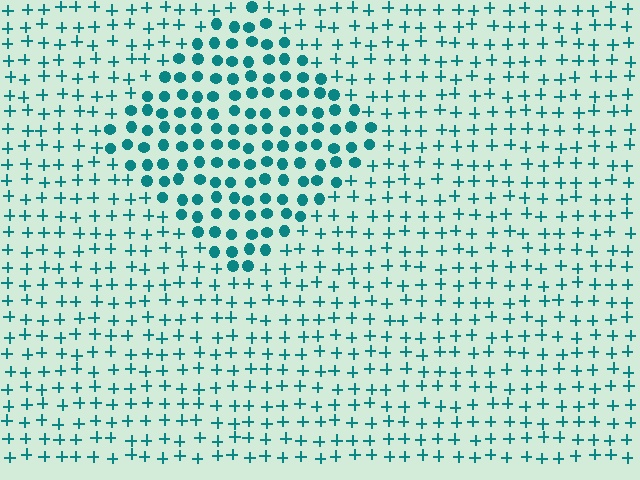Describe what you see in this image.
The image is filled with small teal elements arranged in a uniform grid. A diamond-shaped region contains circles, while the surrounding area contains plus signs. The boundary is defined purely by the change in element shape.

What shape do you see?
I see a diamond.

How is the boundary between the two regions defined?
The boundary is defined by a change in element shape: circles inside vs. plus signs outside. All elements share the same color and spacing.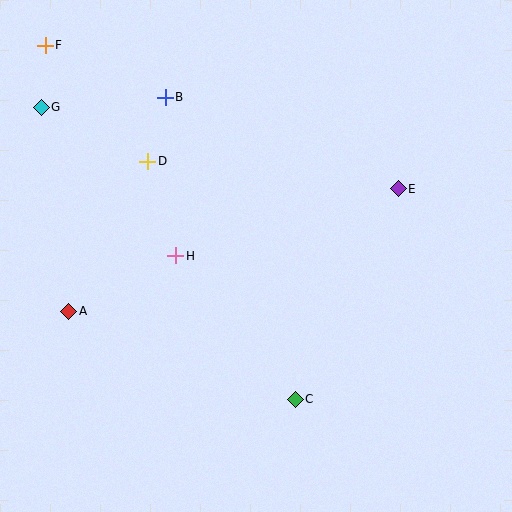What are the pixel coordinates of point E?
Point E is at (398, 189).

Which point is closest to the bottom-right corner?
Point C is closest to the bottom-right corner.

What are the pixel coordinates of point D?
Point D is at (148, 161).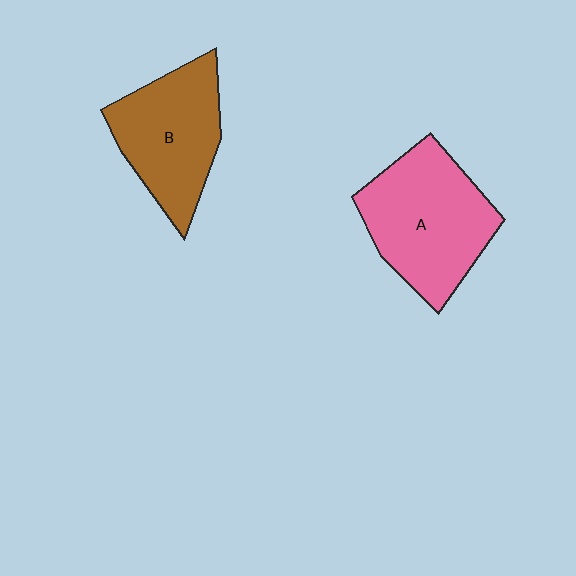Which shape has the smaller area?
Shape B (brown).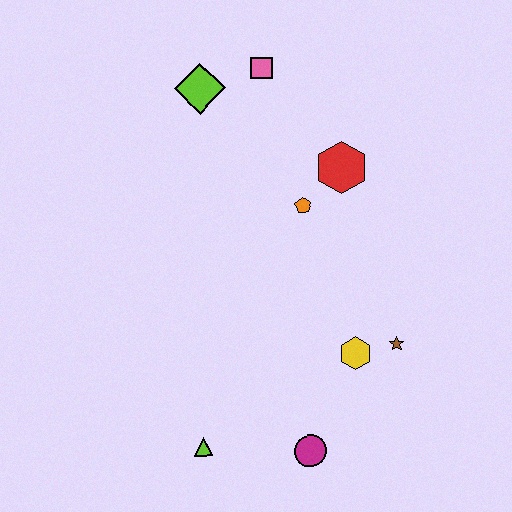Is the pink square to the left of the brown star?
Yes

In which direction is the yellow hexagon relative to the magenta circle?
The yellow hexagon is above the magenta circle.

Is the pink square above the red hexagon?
Yes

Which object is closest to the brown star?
The yellow hexagon is closest to the brown star.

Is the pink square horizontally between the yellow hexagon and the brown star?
No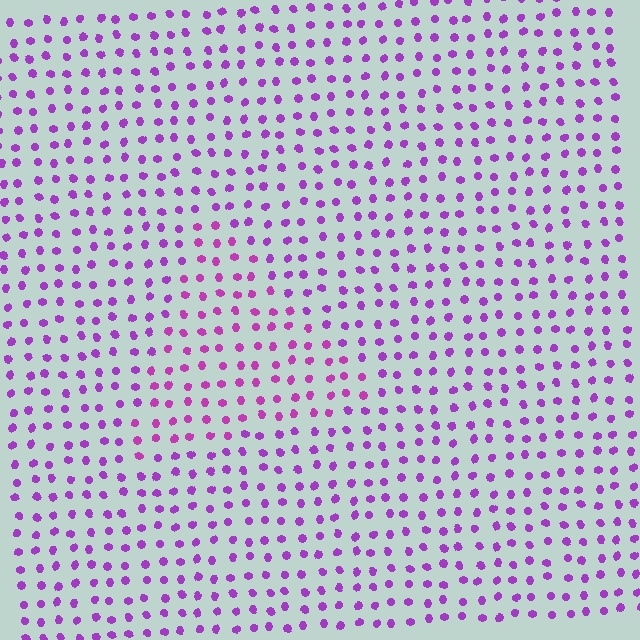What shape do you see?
I see a triangle.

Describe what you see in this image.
The image is filled with small purple elements in a uniform arrangement. A triangle-shaped region is visible where the elements are tinted to a slightly different hue, forming a subtle color boundary.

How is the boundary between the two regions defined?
The boundary is defined purely by a slight shift in hue (about 21 degrees). Spacing, size, and orientation are identical on both sides.